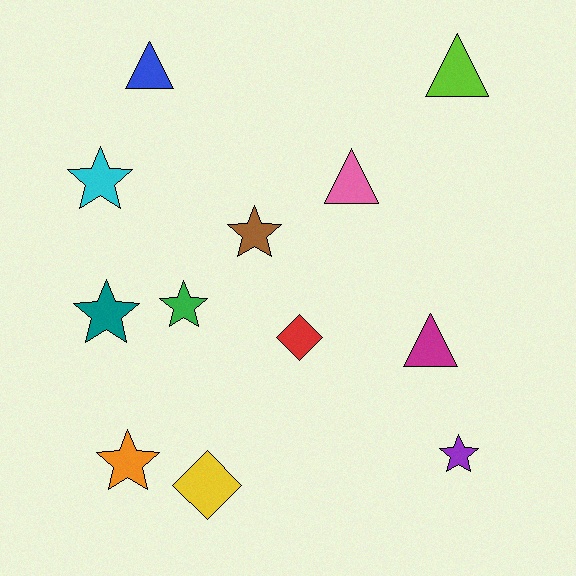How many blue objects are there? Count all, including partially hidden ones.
There is 1 blue object.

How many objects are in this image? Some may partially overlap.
There are 12 objects.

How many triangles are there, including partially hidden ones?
There are 4 triangles.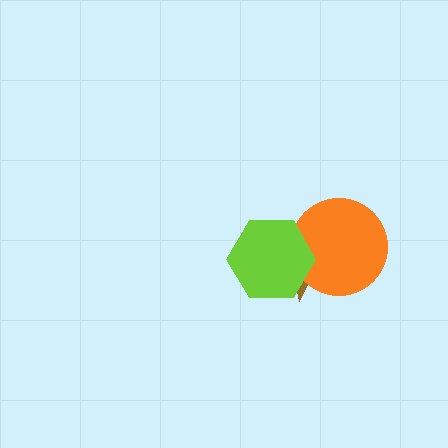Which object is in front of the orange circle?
The lime hexagon is in front of the orange circle.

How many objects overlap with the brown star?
2 objects overlap with the brown star.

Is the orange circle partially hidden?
Yes, it is partially covered by another shape.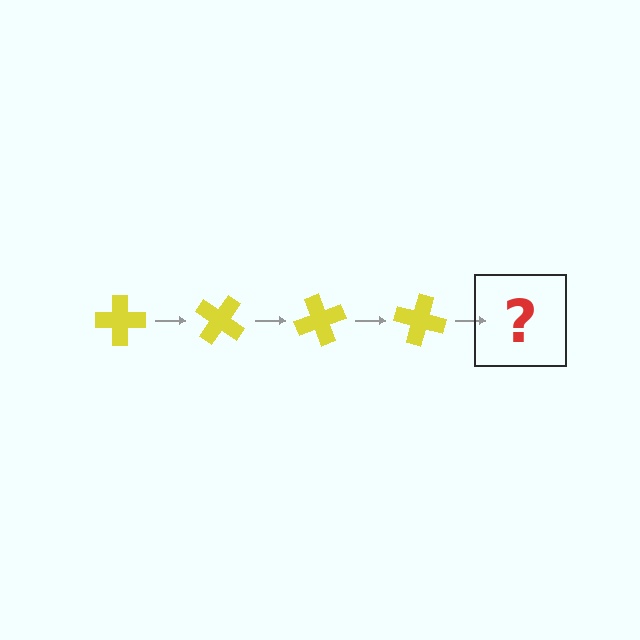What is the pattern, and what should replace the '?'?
The pattern is that the cross rotates 35 degrees each step. The '?' should be a yellow cross rotated 140 degrees.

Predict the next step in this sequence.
The next step is a yellow cross rotated 140 degrees.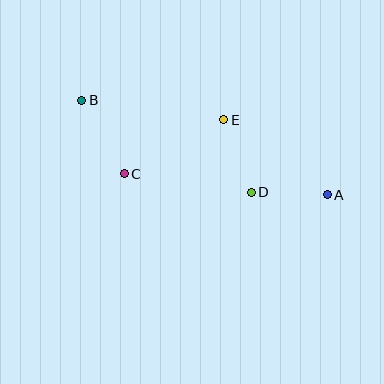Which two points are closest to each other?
Points A and D are closest to each other.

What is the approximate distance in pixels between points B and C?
The distance between B and C is approximately 85 pixels.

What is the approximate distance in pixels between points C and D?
The distance between C and D is approximately 128 pixels.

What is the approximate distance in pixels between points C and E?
The distance between C and E is approximately 113 pixels.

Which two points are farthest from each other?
Points A and B are farthest from each other.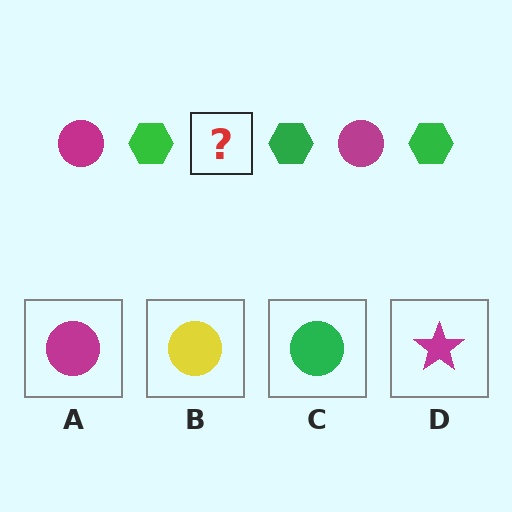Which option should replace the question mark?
Option A.